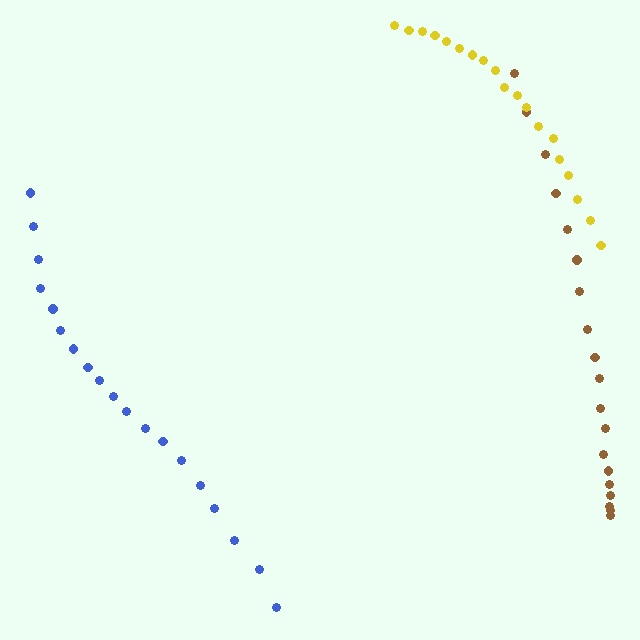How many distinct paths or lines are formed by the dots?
There are 3 distinct paths.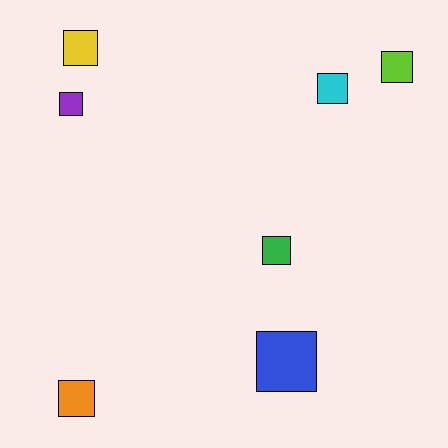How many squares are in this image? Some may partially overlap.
There are 7 squares.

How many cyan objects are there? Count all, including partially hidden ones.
There is 1 cyan object.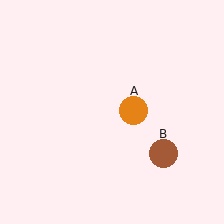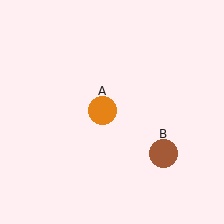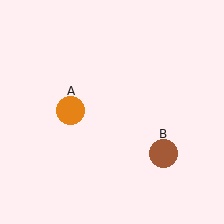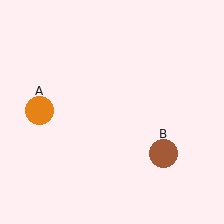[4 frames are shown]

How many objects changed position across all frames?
1 object changed position: orange circle (object A).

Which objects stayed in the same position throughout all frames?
Brown circle (object B) remained stationary.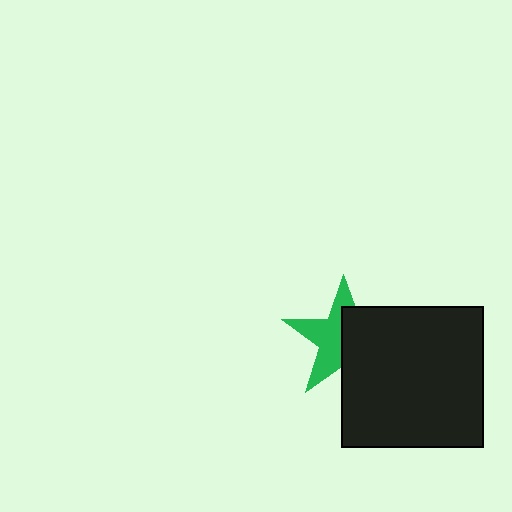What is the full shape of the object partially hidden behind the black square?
The partially hidden object is a green star.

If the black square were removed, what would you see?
You would see the complete green star.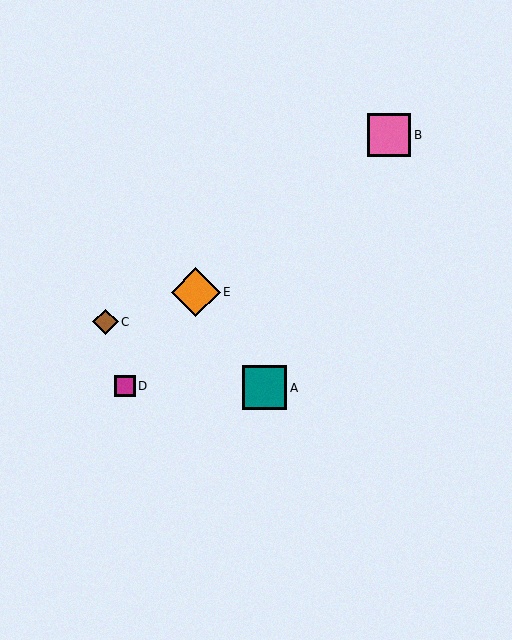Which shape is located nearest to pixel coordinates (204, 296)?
The orange diamond (labeled E) at (196, 292) is nearest to that location.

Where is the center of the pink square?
The center of the pink square is at (389, 135).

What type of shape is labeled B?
Shape B is a pink square.